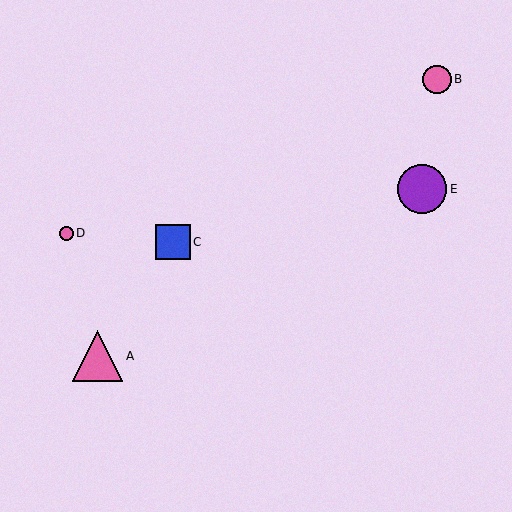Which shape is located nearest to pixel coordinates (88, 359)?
The pink triangle (labeled A) at (97, 356) is nearest to that location.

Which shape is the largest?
The pink triangle (labeled A) is the largest.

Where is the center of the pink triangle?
The center of the pink triangle is at (97, 356).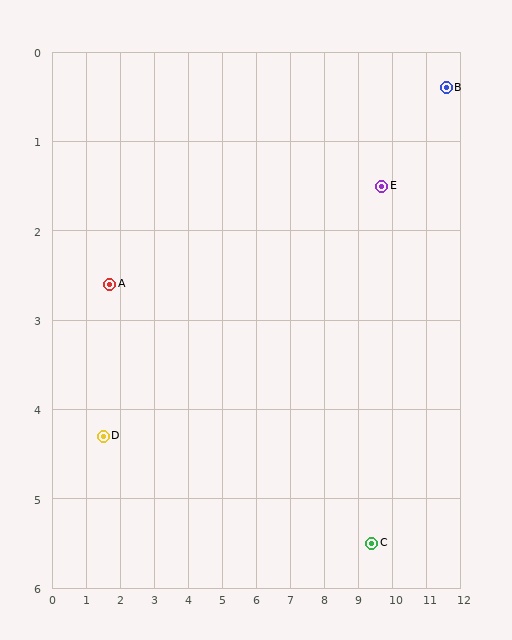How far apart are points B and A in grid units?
Points B and A are about 10.1 grid units apart.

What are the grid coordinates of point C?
Point C is at approximately (9.4, 5.5).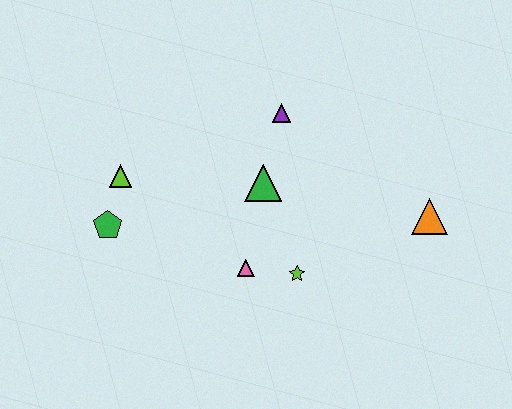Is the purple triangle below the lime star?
No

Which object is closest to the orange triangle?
The lime star is closest to the orange triangle.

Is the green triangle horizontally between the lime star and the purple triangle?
No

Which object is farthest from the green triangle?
The orange triangle is farthest from the green triangle.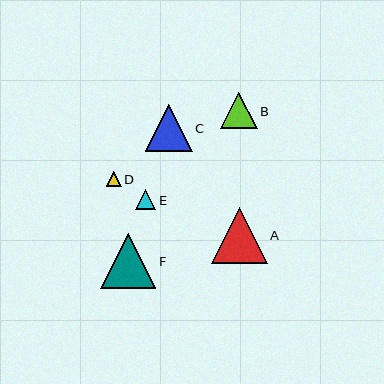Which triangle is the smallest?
Triangle D is the smallest with a size of approximately 15 pixels.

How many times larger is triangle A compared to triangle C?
Triangle A is approximately 1.2 times the size of triangle C.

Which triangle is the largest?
Triangle A is the largest with a size of approximately 56 pixels.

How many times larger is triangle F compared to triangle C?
Triangle F is approximately 1.2 times the size of triangle C.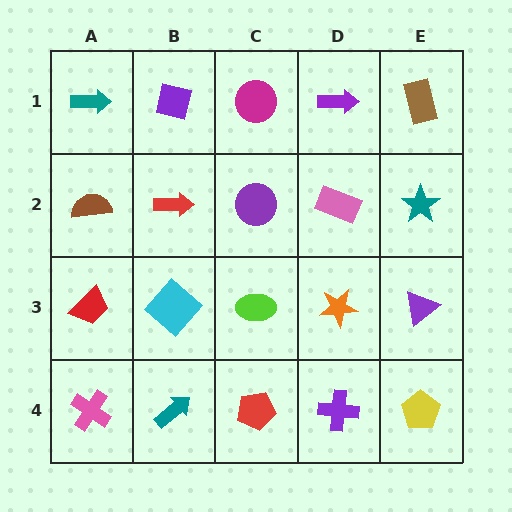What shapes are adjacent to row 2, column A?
A teal arrow (row 1, column A), a red trapezoid (row 3, column A), a red arrow (row 2, column B).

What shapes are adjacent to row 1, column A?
A brown semicircle (row 2, column A), a purple square (row 1, column B).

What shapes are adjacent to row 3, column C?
A purple circle (row 2, column C), a red pentagon (row 4, column C), a cyan diamond (row 3, column B), an orange star (row 3, column D).